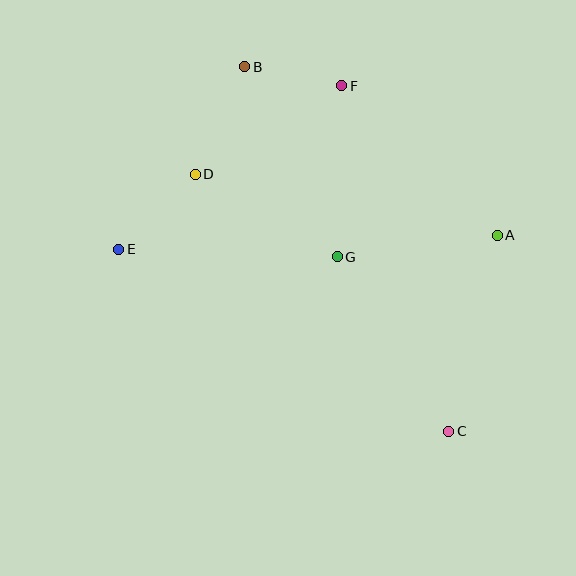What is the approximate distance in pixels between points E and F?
The distance between E and F is approximately 277 pixels.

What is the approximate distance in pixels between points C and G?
The distance between C and G is approximately 207 pixels.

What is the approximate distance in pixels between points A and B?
The distance between A and B is approximately 304 pixels.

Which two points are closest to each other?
Points B and F are closest to each other.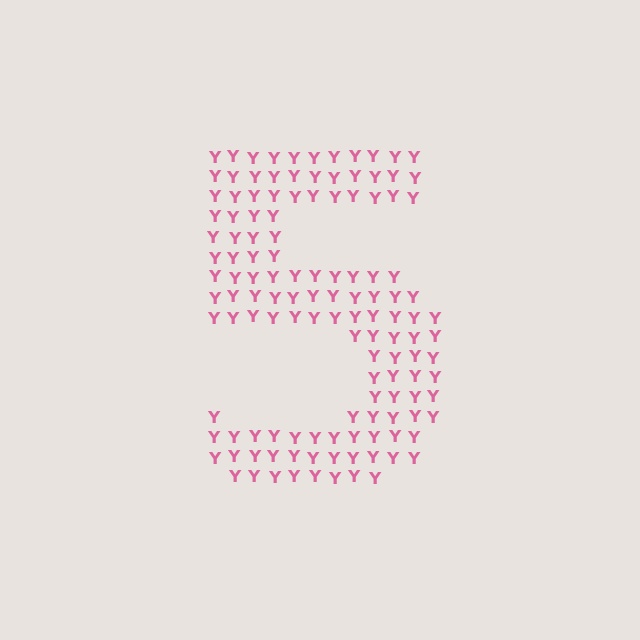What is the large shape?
The large shape is the digit 5.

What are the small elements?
The small elements are letter Y's.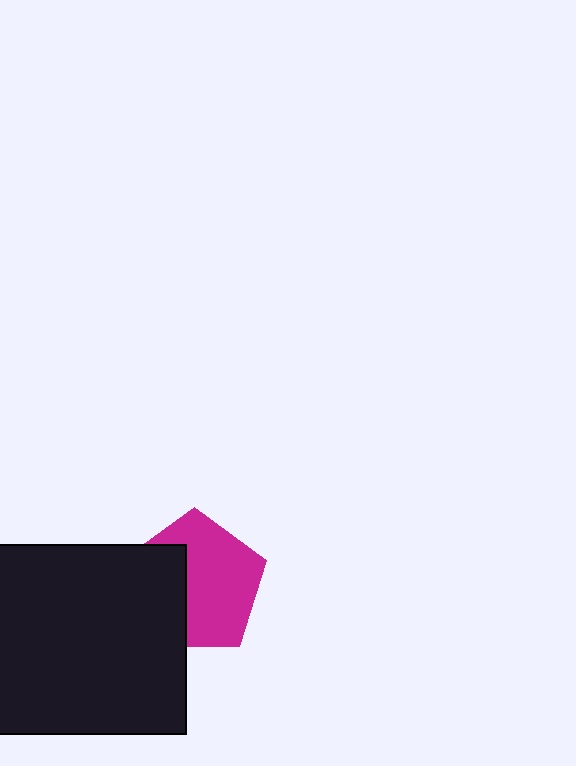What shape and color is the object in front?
The object in front is a black square.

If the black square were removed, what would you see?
You would see the complete magenta pentagon.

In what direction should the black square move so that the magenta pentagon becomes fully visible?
The black square should move left. That is the shortest direction to clear the overlap and leave the magenta pentagon fully visible.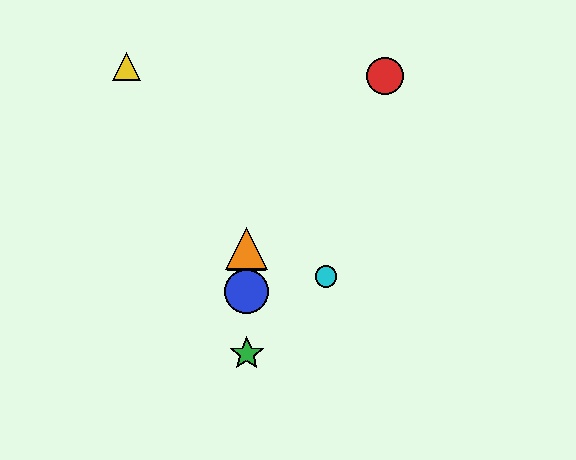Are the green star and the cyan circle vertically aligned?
No, the green star is at x≈247 and the cyan circle is at x≈326.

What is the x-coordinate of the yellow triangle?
The yellow triangle is at x≈127.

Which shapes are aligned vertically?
The blue circle, the green star, the purple triangle, the orange triangle are aligned vertically.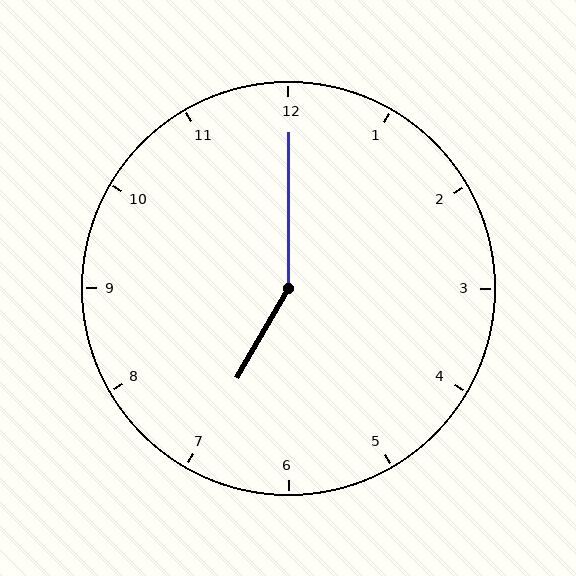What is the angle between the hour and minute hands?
Approximately 150 degrees.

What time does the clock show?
7:00.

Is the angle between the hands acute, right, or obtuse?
It is obtuse.